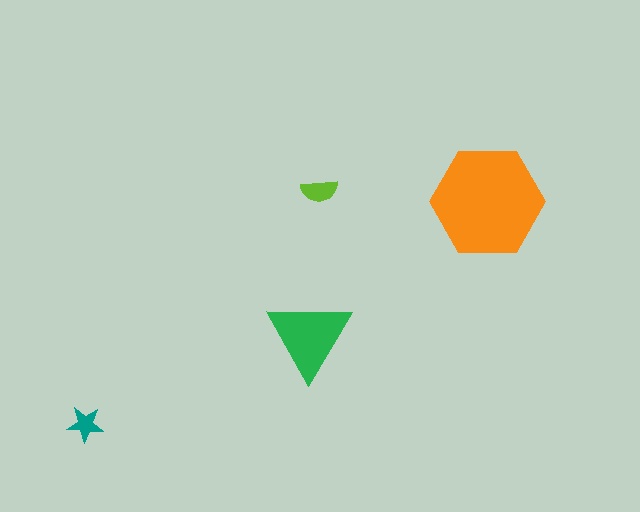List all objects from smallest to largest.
The teal star, the lime semicircle, the green triangle, the orange hexagon.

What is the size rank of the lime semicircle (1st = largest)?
3rd.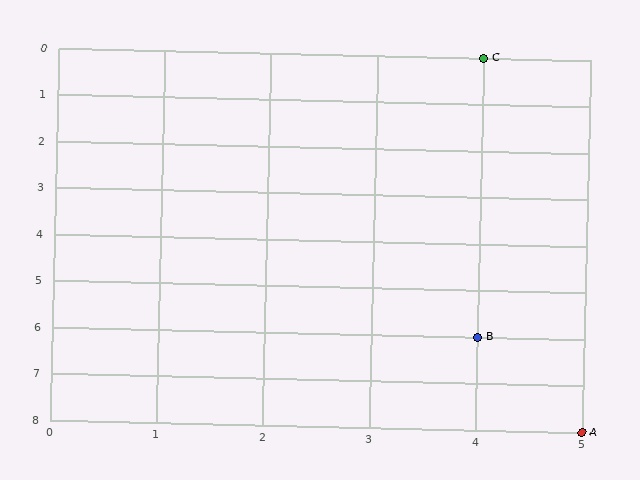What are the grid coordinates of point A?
Point A is at grid coordinates (5, 8).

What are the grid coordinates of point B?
Point B is at grid coordinates (4, 6).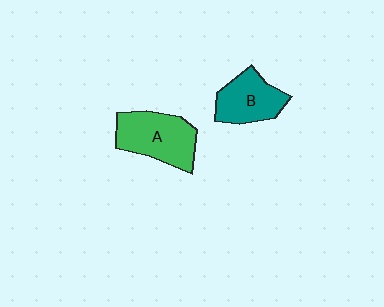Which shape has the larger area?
Shape A (green).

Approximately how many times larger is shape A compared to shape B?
Approximately 1.3 times.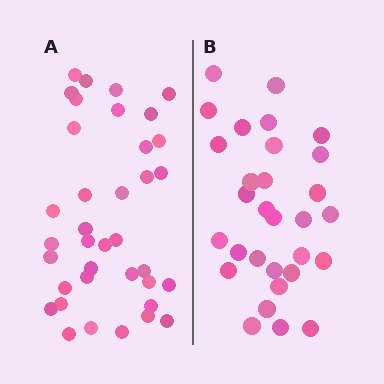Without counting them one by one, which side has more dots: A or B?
Region A (the left region) has more dots.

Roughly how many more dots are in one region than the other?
Region A has roughly 8 or so more dots than region B.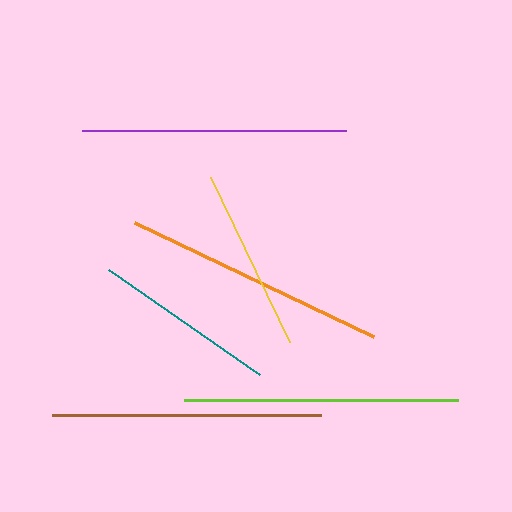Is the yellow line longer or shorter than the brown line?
The brown line is longer than the yellow line.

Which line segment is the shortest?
The yellow line is the shortest at approximately 182 pixels.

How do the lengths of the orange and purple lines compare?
The orange and purple lines are approximately the same length.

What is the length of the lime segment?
The lime segment is approximately 274 pixels long.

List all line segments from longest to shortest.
From longest to shortest: lime, brown, orange, purple, teal, yellow.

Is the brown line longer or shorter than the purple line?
The brown line is longer than the purple line.